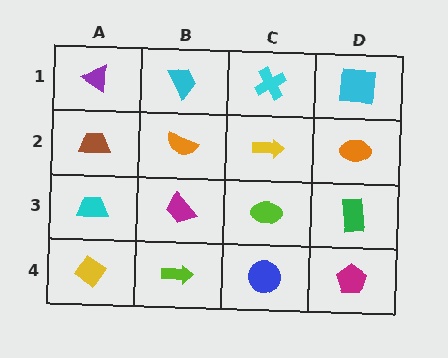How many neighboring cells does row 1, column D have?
2.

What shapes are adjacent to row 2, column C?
A cyan cross (row 1, column C), a lime ellipse (row 3, column C), an orange semicircle (row 2, column B), an orange ellipse (row 2, column D).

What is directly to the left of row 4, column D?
A blue circle.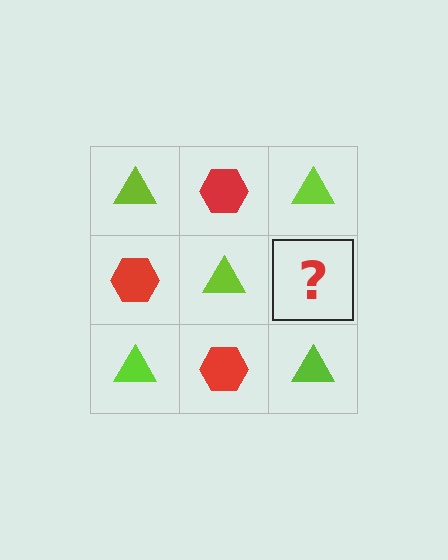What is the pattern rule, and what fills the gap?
The rule is that it alternates lime triangle and red hexagon in a checkerboard pattern. The gap should be filled with a red hexagon.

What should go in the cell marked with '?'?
The missing cell should contain a red hexagon.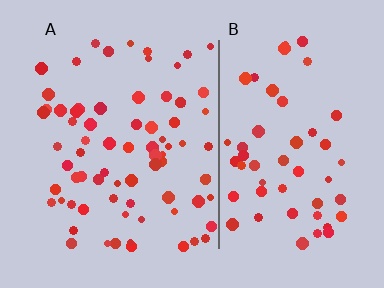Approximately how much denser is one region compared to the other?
Approximately 1.3× — region A over region B.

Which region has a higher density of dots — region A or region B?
A (the left).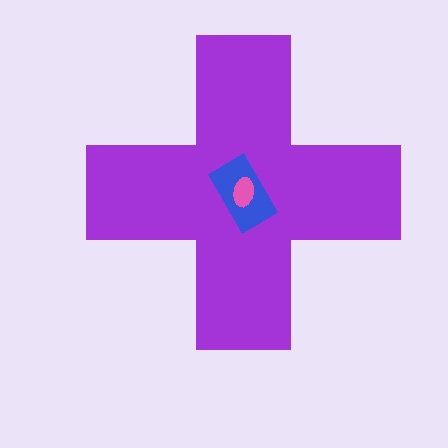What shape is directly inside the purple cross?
The blue rectangle.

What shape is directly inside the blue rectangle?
The pink ellipse.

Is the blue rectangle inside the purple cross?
Yes.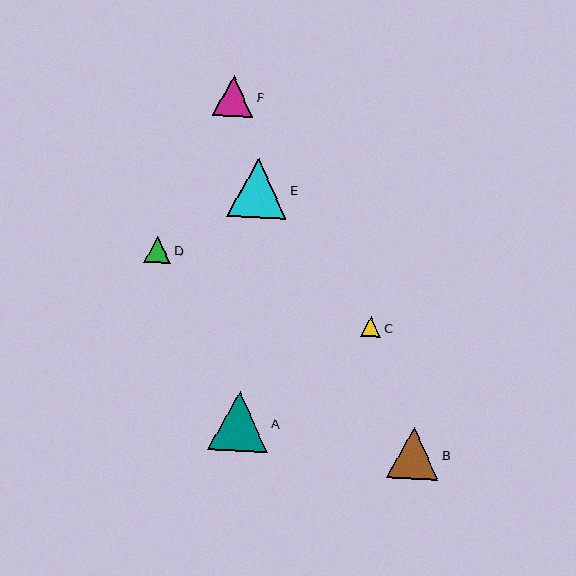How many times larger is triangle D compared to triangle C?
Triangle D is approximately 1.3 times the size of triangle C.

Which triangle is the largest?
Triangle A is the largest with a size of approximately 59 pixels.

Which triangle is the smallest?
Triangle C is the smallest with a size of approximately 20 pixels.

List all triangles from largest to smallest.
From largest to smallest: A, E, B, F, D, C.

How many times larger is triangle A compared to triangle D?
Triangle A is approximately 2.3 times the size of triangle D.